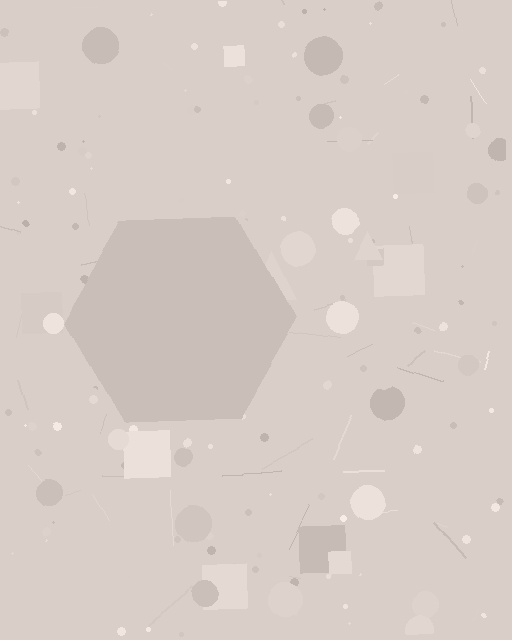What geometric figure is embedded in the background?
A hexagon is embedded in the background.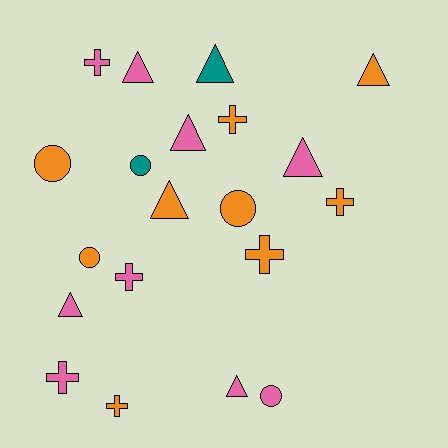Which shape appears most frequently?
Triangle, with 8 objects.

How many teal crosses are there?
There are no teal crosses.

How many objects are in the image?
There are 20 objects.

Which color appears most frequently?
Orange, with 9 objects.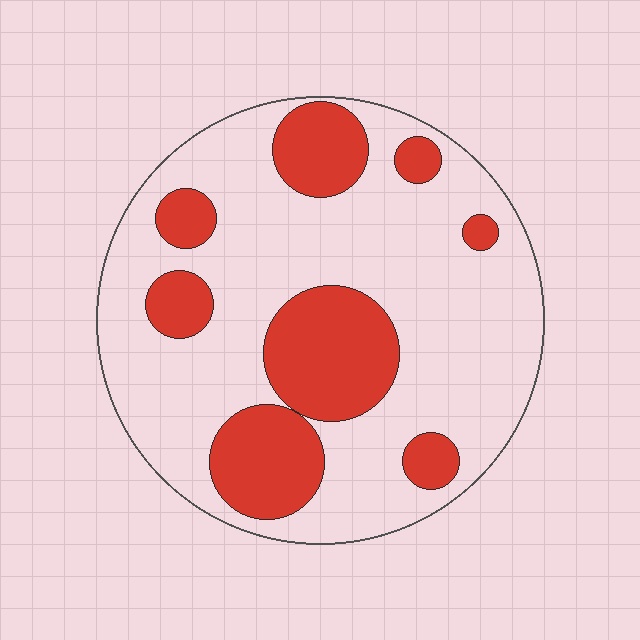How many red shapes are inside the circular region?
8.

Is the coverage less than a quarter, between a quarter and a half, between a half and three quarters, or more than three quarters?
Between a quarter and a half.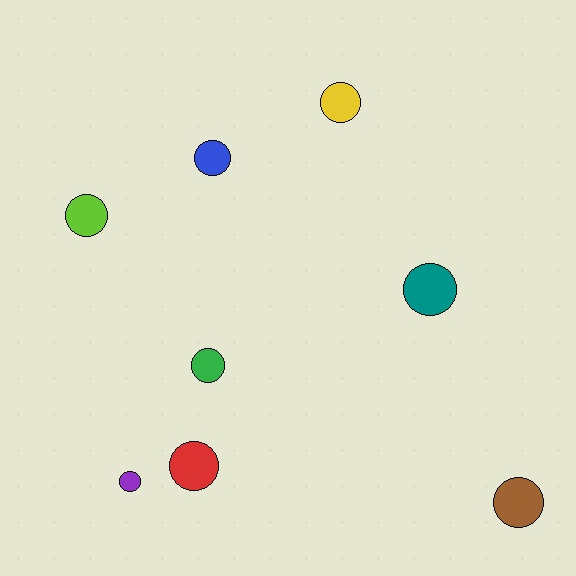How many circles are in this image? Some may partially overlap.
There are 8 circles.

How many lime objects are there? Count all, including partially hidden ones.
There is 1 lime object.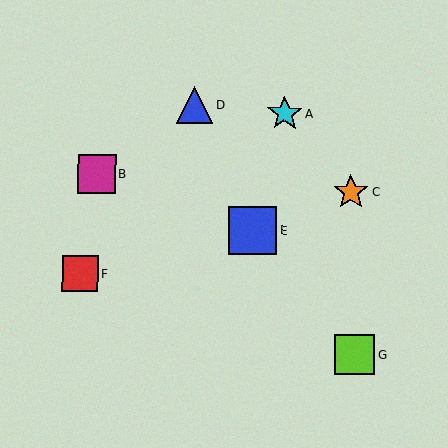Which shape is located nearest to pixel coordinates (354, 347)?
The lime square (labeled G) at (355, 355) is nearest to that location.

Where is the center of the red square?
The center of the red square is at (80, 273).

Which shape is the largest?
The blue square (labeled E) is the largest.